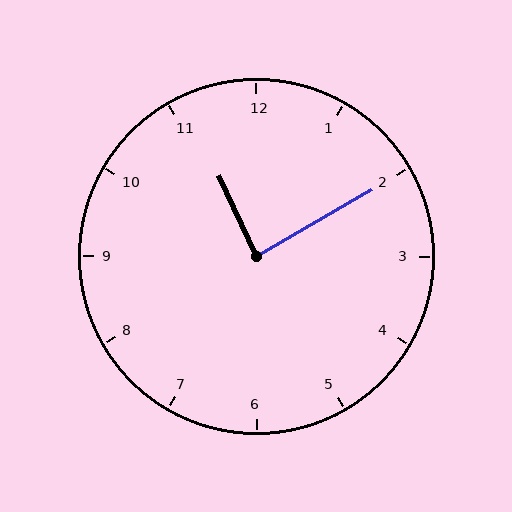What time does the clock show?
11:10.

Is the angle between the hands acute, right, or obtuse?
It is right.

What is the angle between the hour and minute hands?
Approximately 85 degrees.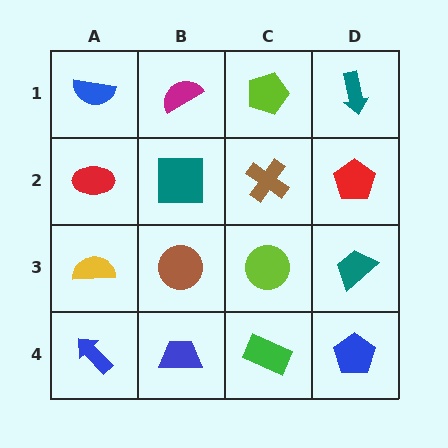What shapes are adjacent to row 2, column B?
A magenta semicircle (row 1, column B), a brown circle (row 3, column B), a red ellipse (row 2, column A), a brown cross (row 2, column C).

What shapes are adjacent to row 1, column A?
A red ellipse (row 2, column A), a magenta semicircle (row 1, column B).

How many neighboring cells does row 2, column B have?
4.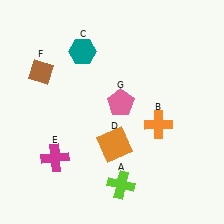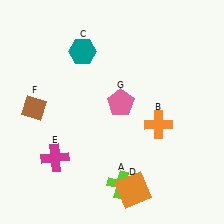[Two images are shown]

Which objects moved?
The objects that moved are: the orange square (D), the brown diamond (F).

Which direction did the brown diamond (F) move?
The brown diamond (F) moved down.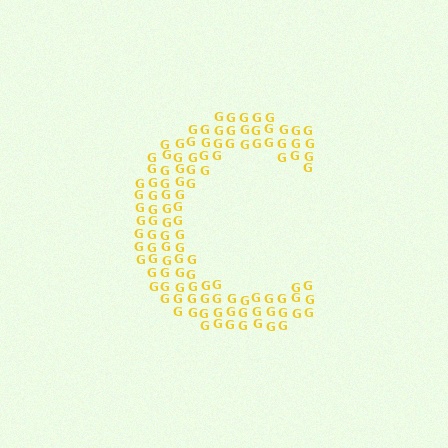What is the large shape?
The large shape is the letter C.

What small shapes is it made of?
It is made of small letter G's.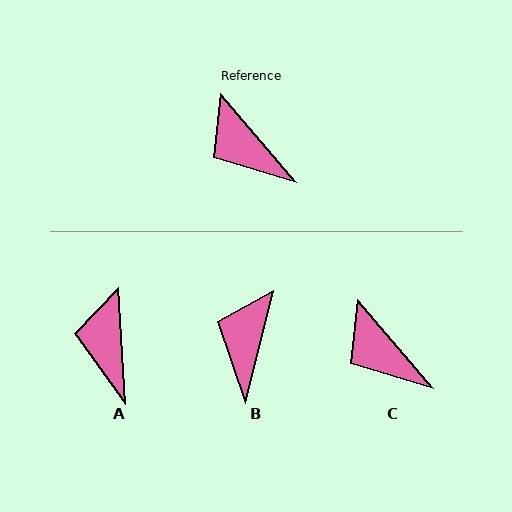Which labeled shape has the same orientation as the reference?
C.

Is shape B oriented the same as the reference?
No, it is off by about 55 degrees.